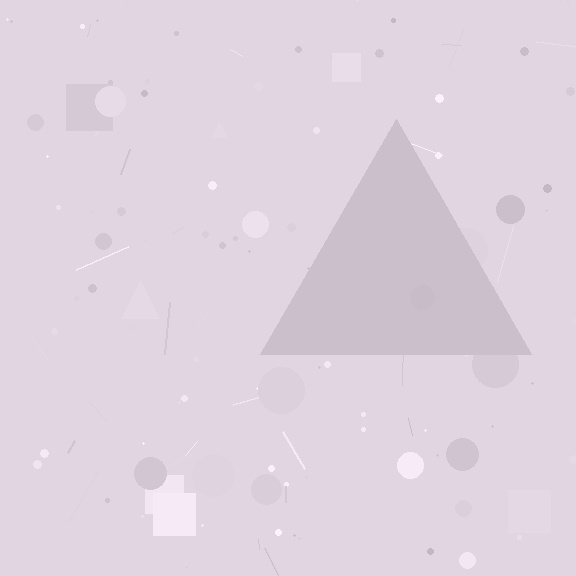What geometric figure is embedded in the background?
A triangle is embedded in the background.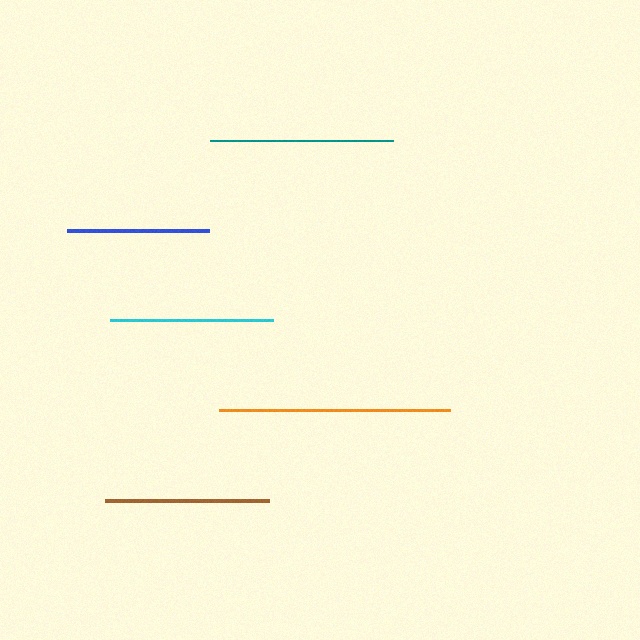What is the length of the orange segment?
The orange segment is approximately 231 pixels long.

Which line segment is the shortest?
The blue line is the shortest at approximately 141 pixels.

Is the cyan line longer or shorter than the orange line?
The orange line is longer than the cyan line.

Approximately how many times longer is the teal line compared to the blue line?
The teal line is approximately 1.3 times the length of the blue line.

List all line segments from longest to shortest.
From longest to shortest: orange, teal, brown, cyan, blue.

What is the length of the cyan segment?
The cyan segment is approximately 162 pixels long.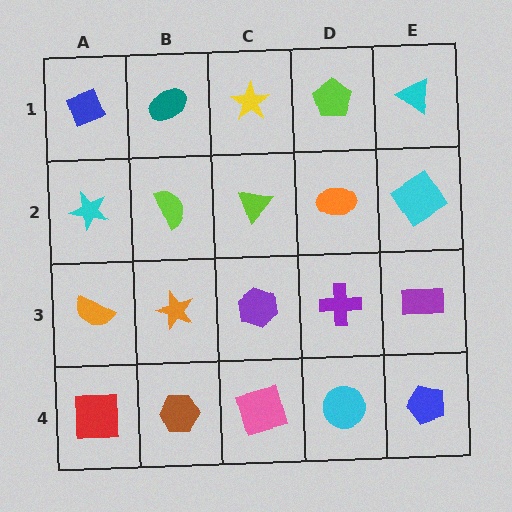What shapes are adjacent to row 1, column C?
A lime triangle (row 2, column C), a teal ellipse (row 1, column B), a lime pentagon (row 1, column D).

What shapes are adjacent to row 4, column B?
An orange star (row 3, column B), a red square (row 4, column A), a pink square (row 4, column C).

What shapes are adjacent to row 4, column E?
A purple rectangle (row 3, column E), a cyan circle (row 4, column D).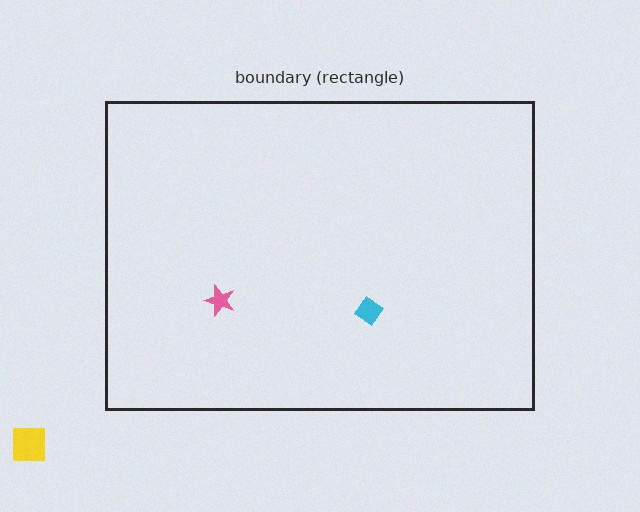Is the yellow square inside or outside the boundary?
Outside.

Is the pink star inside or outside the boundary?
Inside.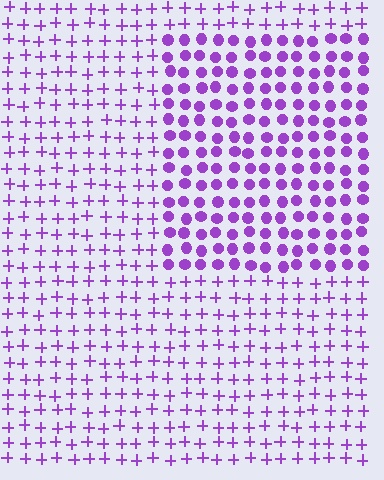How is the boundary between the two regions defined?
The boundary is defined by a change in element shape: circles inside vs. plus signs outside. All elements share the same color and spacing.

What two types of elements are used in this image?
The image uses circles inside the rectangle region and plus signs outside it.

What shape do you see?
I see a rectangle.